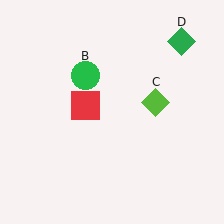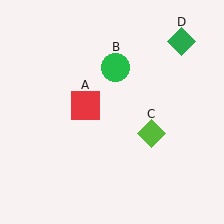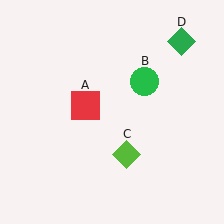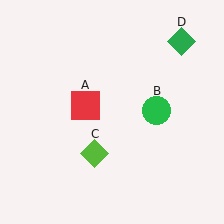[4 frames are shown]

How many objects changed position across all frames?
2 objects changed position: green circle (object B), lime diamond (object C).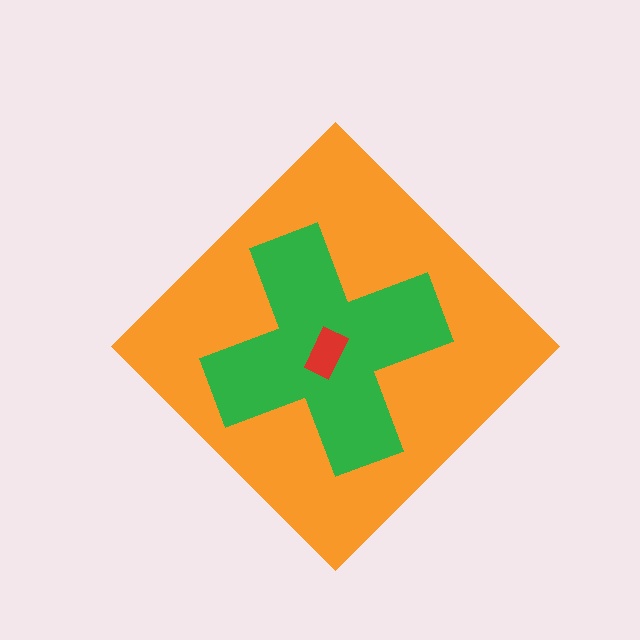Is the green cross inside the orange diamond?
Yes.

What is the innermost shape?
The red rectangle.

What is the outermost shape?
The orange diamond.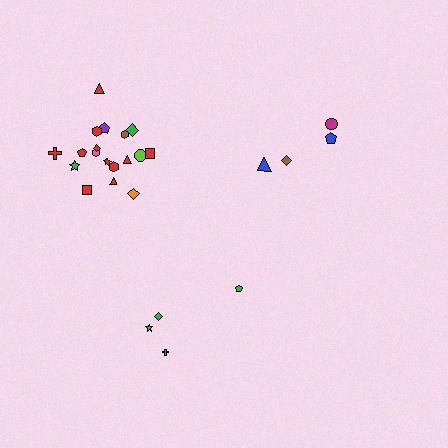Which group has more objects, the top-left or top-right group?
The top-left group.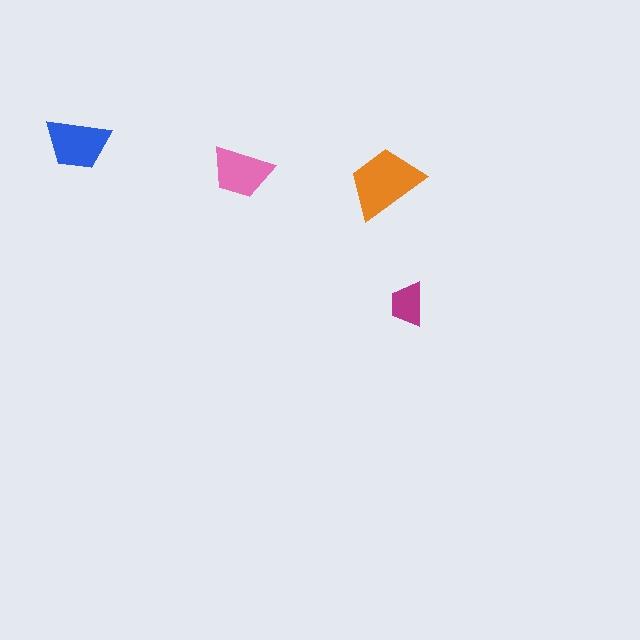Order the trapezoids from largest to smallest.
the orange one, the blue one, the pink one, the magenta one.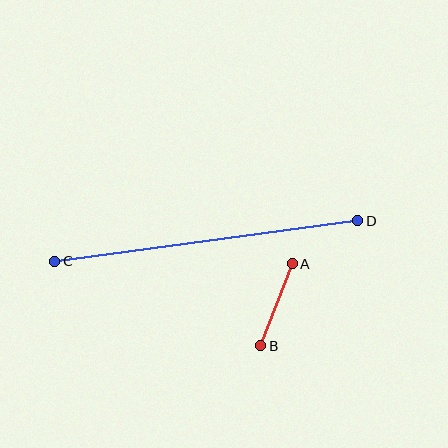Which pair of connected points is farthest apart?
Points C and D are farthest apart.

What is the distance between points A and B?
The distance is approximately 87 pixels.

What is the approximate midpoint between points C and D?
The midpoint is at approximately (206, 241) pixels.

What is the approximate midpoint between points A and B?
The midpoint is at approximately (276, 305) pixels.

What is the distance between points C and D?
The distance is approximately 305 pixels.